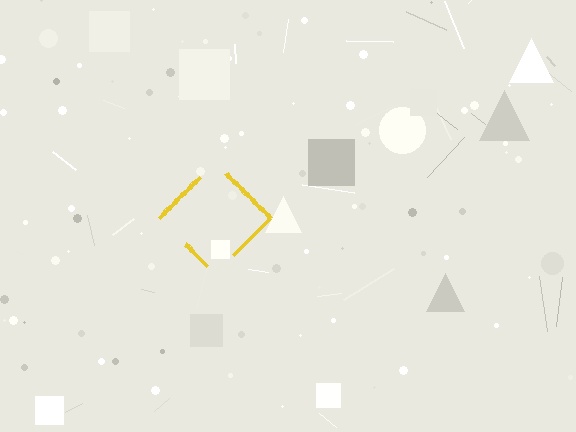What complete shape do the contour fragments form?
The contour fragments form a diamond.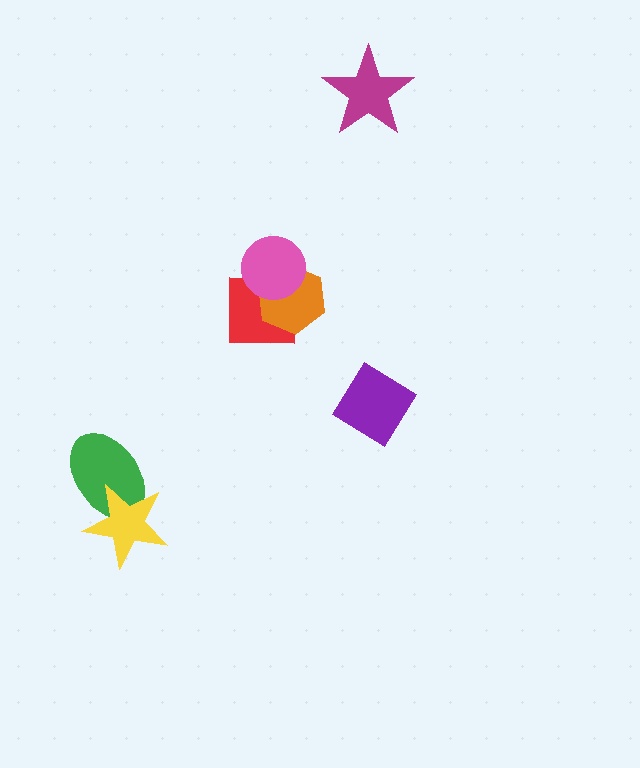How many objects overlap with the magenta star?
0 objects overlap with the magenta star.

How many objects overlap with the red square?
2 objects overlap with the red square.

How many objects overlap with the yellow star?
1 object overlaps with the yellow star.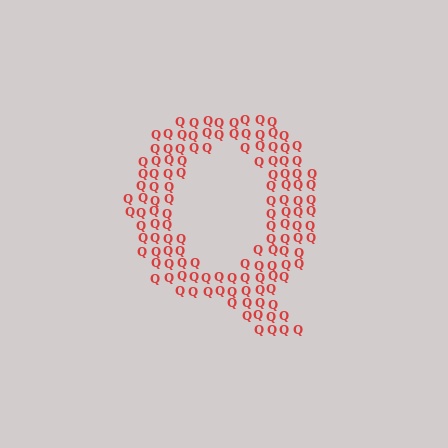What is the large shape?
The large shape is the letter Q.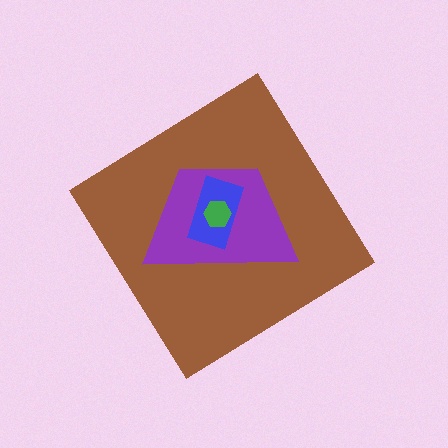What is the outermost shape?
The brown diamond.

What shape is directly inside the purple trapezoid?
The blue rectangle.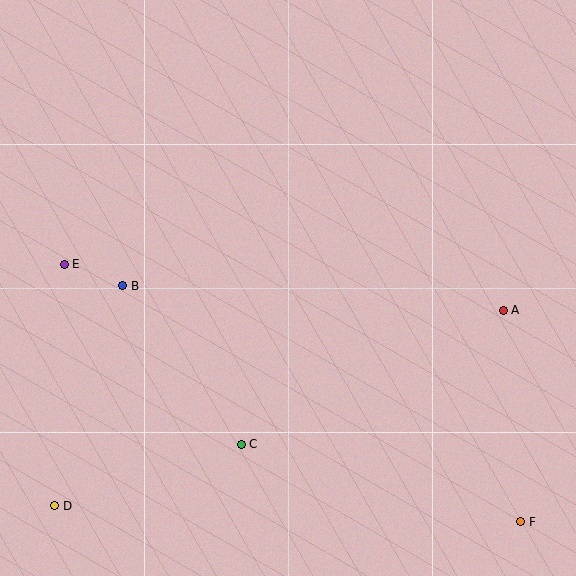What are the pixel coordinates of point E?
Point E is at (64, 264).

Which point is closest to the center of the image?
Point C at (241, 444) is closest to the center.